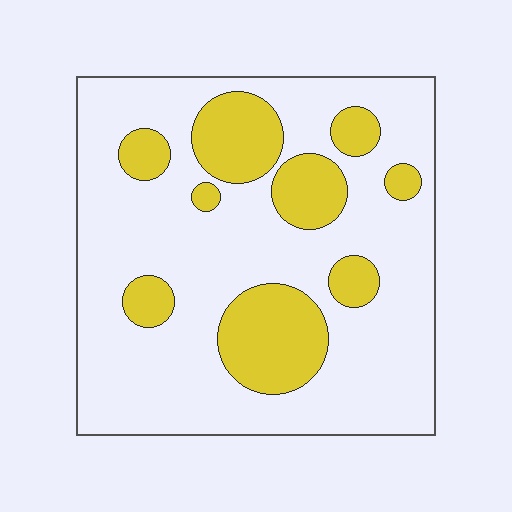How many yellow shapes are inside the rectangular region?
9.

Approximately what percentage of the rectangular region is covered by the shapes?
Approximately 25%.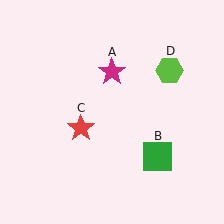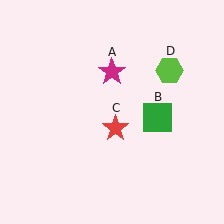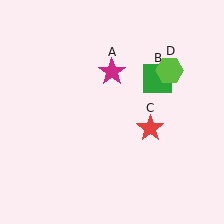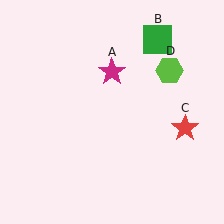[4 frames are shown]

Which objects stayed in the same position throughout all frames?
Magenta star (object A) and lime hexagon (object D) remained stationary.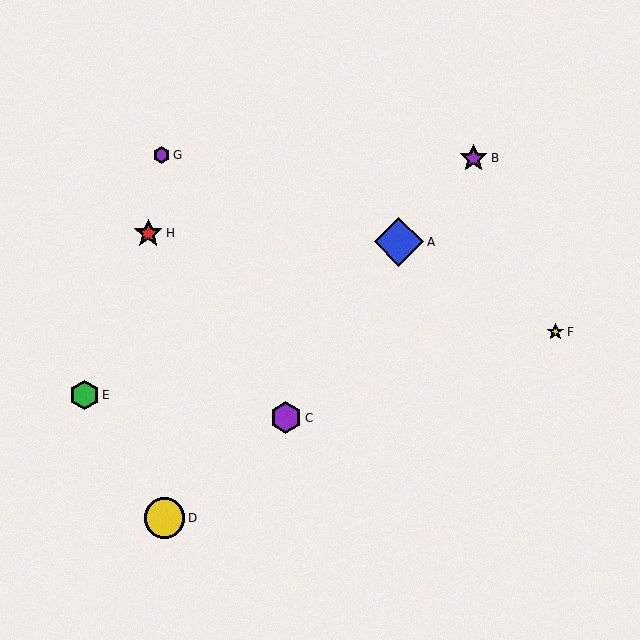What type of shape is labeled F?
Shape F is a yellow star.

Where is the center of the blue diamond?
The center of the blue diamond is at (399, 242).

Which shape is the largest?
The blue diamond (labeled A) is the largest.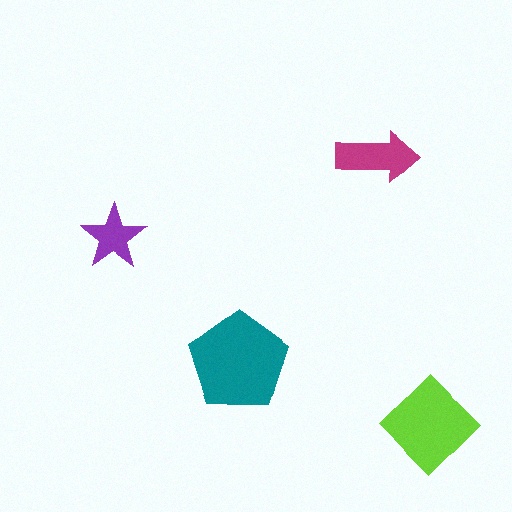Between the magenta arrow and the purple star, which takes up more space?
The magenta arrow.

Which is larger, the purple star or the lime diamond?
The lime diamond.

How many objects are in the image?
There are 4 objects in the image.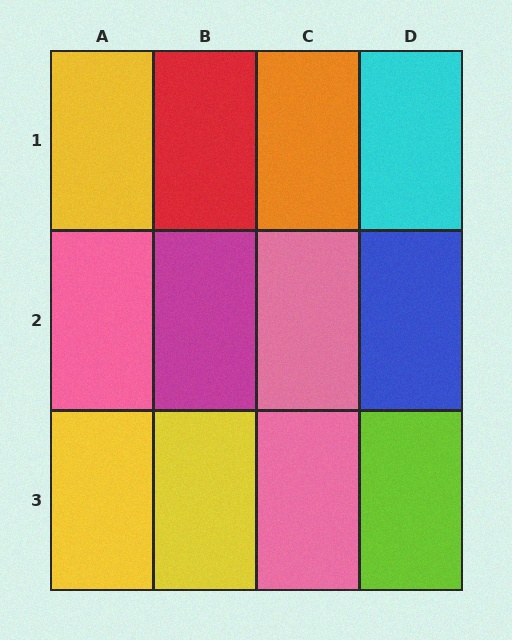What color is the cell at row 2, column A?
Pink.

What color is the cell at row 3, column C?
Pink.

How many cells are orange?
1 cell is orange.